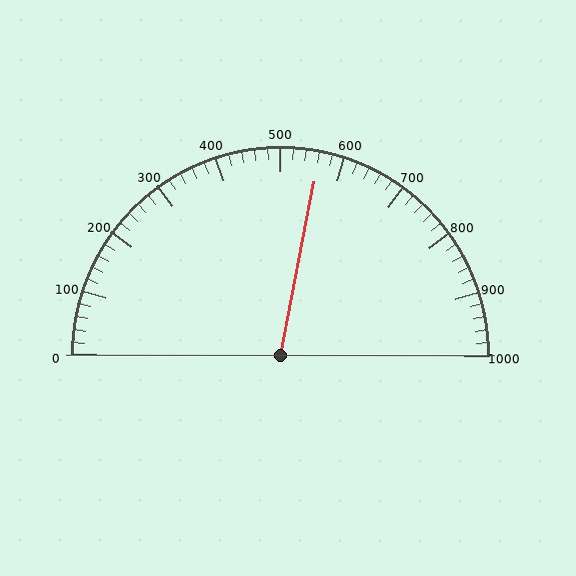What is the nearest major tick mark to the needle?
The nearest major tick mark is 600.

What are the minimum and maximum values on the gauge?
The gauge ranges from 0 to 1000.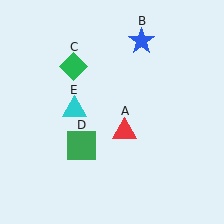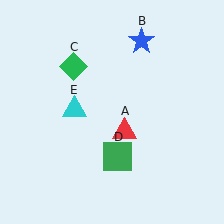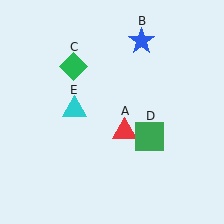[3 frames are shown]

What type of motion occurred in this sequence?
The green square (object D) rotated counterclockwise around the center of the scene.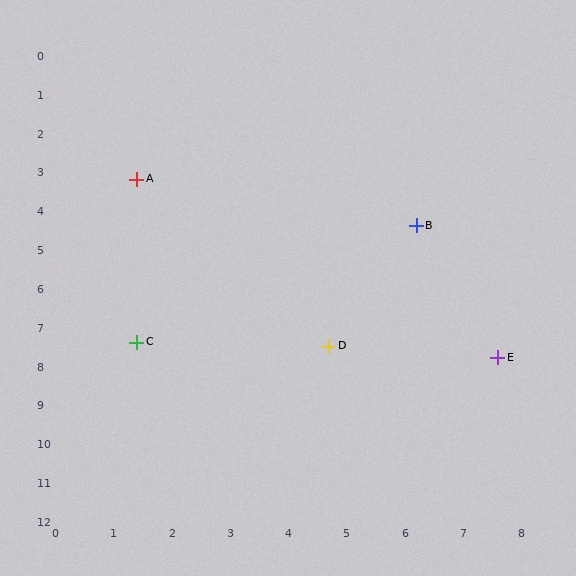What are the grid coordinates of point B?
Point B is at approximately (6.2, 4.4).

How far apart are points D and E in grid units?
Points D and E are about 2.9 grid units apart.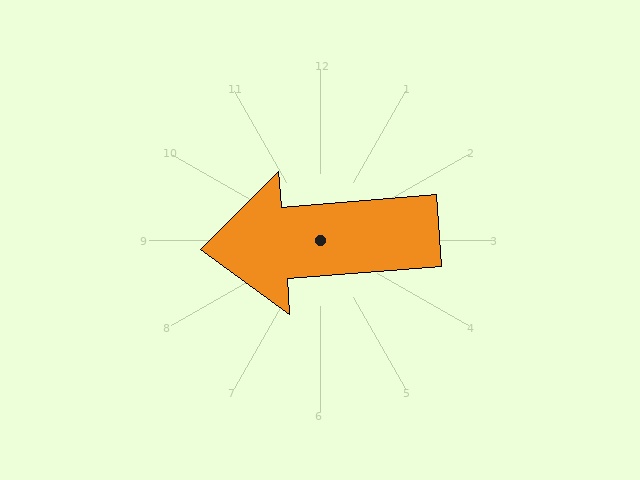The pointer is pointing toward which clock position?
Roughly 9 o'clock.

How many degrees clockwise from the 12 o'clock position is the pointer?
Approximately 266 degrees.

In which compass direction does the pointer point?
West.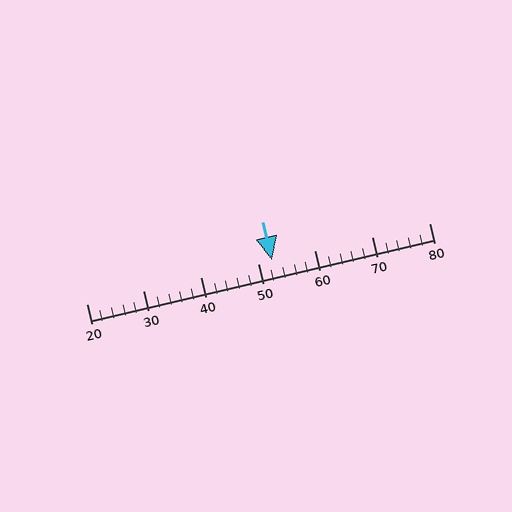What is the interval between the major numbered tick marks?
The major tick marks are spaced 10 units apart.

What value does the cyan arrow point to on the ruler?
The cyan arrow points to approximately 52.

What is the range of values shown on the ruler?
The ruler shows values from 20 to 80.